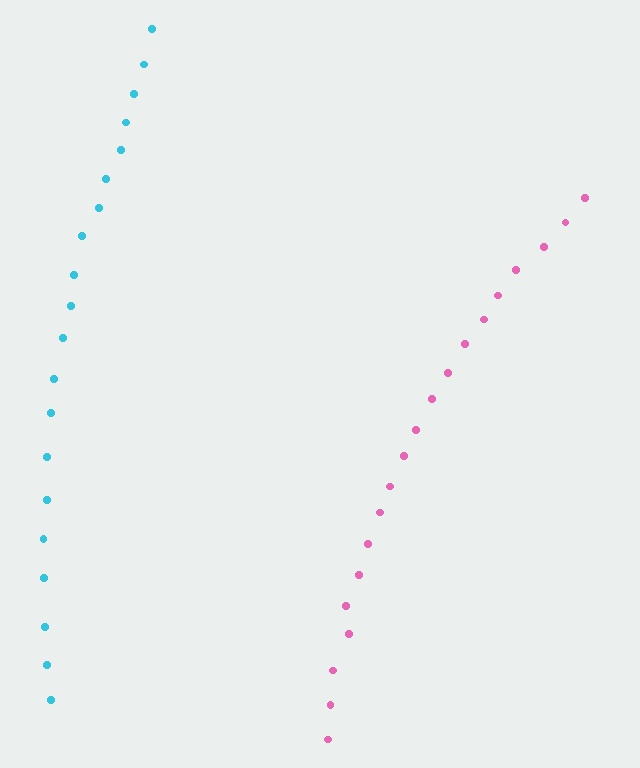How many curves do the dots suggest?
There are 2 distinct paths.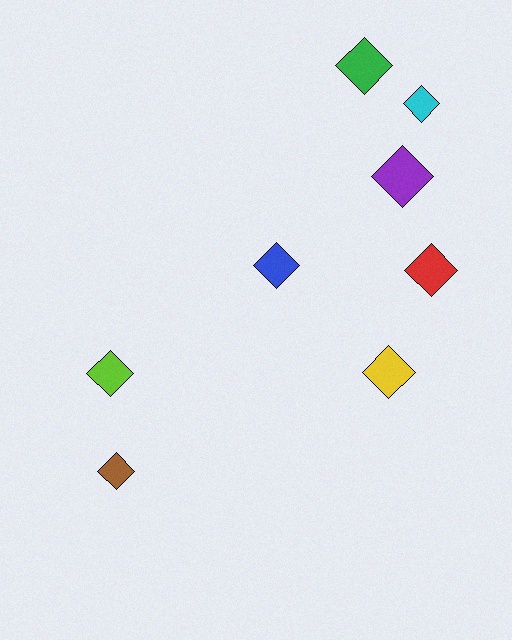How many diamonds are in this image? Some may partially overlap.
There are 8 diamonds.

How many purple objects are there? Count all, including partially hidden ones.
There is 1 purple object.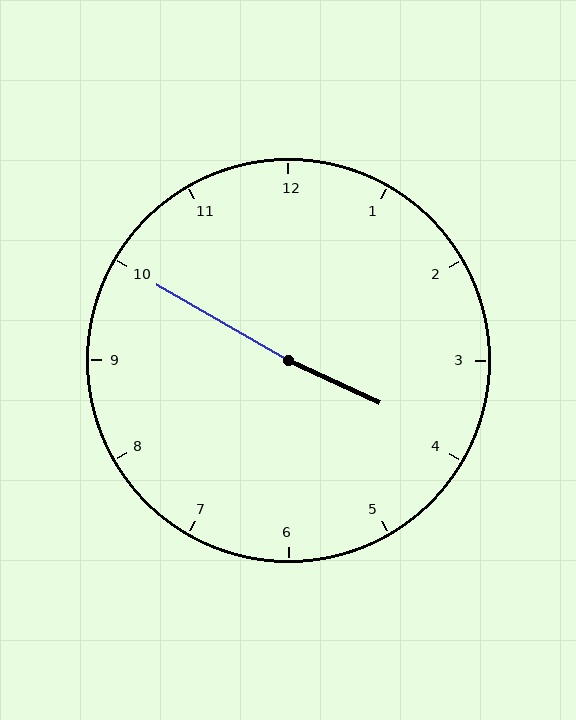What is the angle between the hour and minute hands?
Approximately 175 degrees.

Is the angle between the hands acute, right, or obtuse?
It is obtuse.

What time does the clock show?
3:50.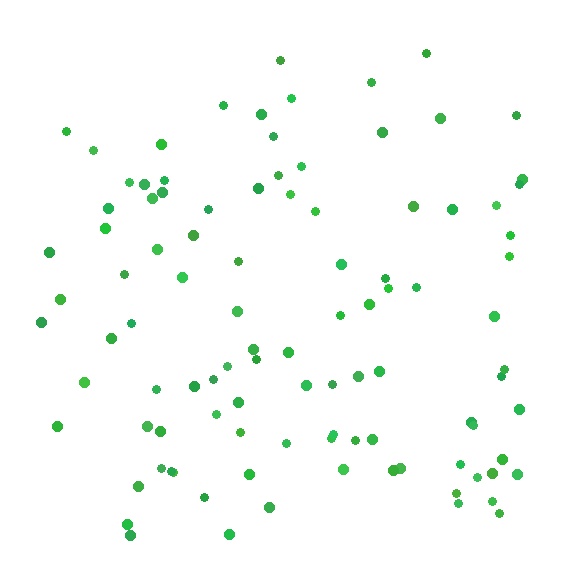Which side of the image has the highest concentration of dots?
The bottom.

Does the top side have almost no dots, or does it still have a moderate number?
Still a moderate number, just noticeably fewer than the bottom.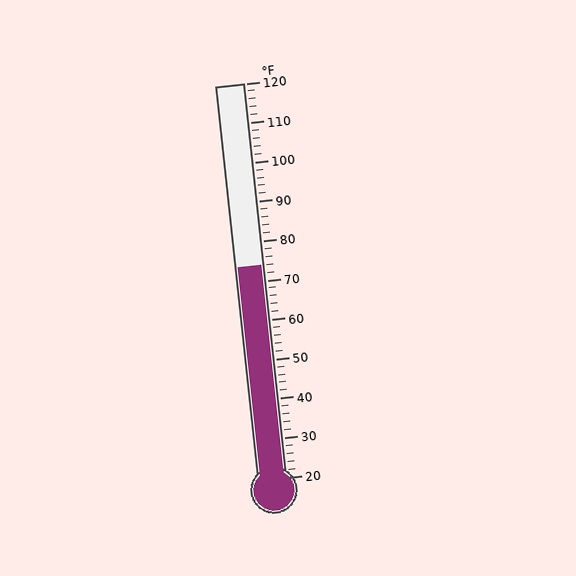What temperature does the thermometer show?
The thermometer shows approximately 74°F.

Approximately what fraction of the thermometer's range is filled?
The thermometer is filled to approximately 55% of its range.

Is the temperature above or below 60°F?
The temperature is above 60°F.